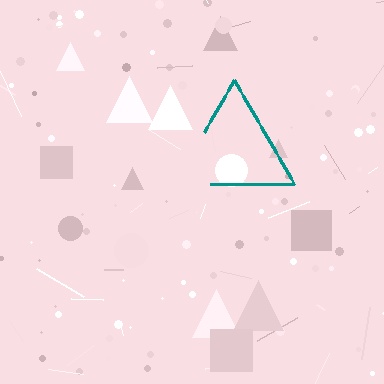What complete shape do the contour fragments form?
The contour fragments form a triangle.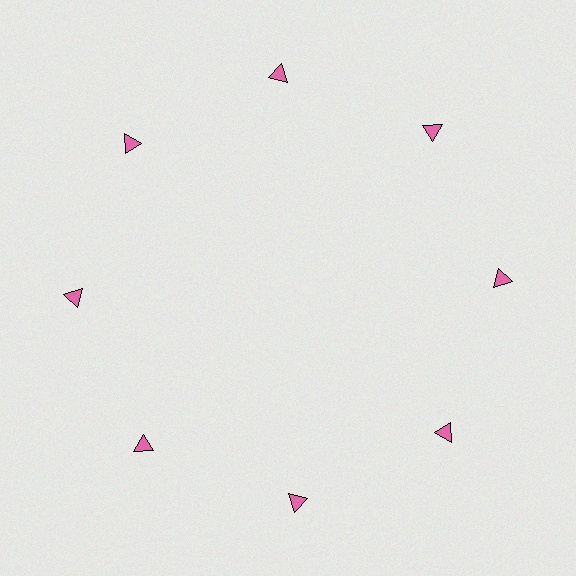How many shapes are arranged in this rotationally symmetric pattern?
There are 8 shapes, arranged in 8 groups of 1.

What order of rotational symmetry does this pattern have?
This pattern has 8-fold rotational symmetry.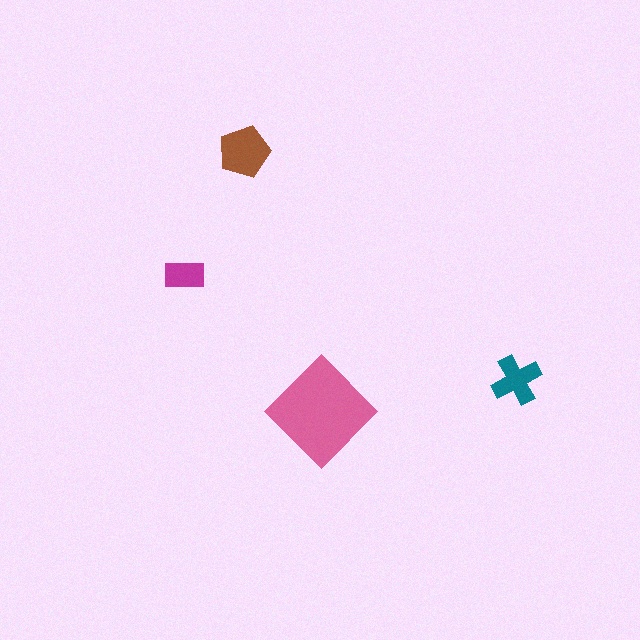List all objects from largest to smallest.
The pink diamond, the brown pentagon, the teal cross, the magenta rectangle.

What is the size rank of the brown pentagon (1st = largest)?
2nd.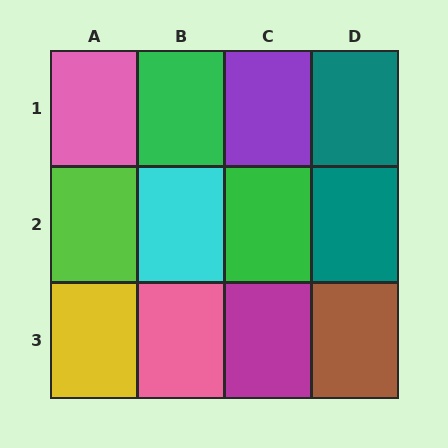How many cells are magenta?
1 cell is magenta.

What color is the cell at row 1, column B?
Green.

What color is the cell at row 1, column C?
Purple.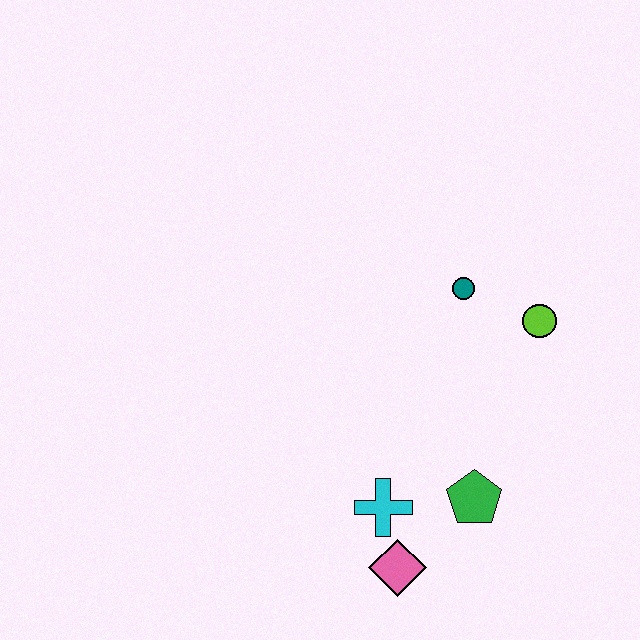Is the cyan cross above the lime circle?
No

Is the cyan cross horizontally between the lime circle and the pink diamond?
No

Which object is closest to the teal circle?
The lime circle is closest to the teal circle.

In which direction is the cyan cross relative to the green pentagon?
The cyan cross is to the left of the green pentagon.